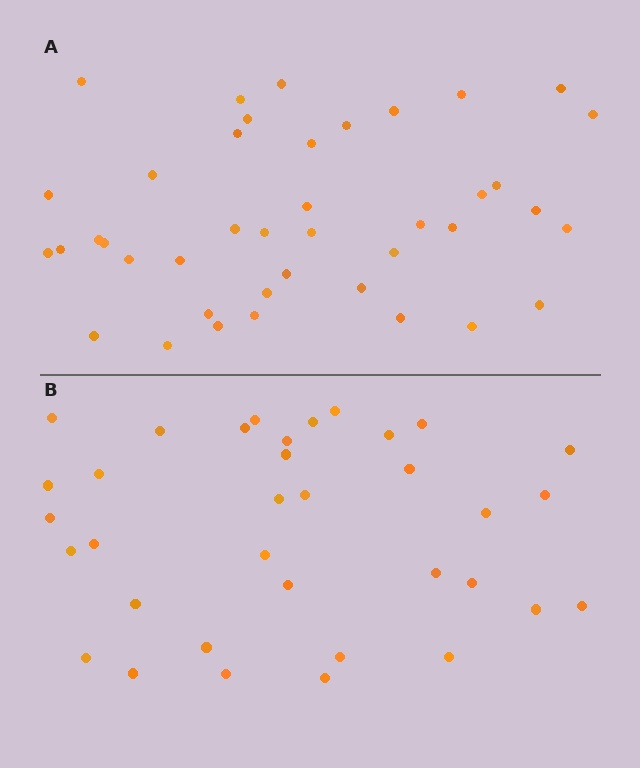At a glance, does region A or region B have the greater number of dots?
Region A (the top region) has more dots.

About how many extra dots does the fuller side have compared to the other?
Region A has about 6 more dots than region B.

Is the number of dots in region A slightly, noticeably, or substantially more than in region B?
Region A has only slightly more — the two regions are fairly close. The ratio is roughly 1.2 to 1.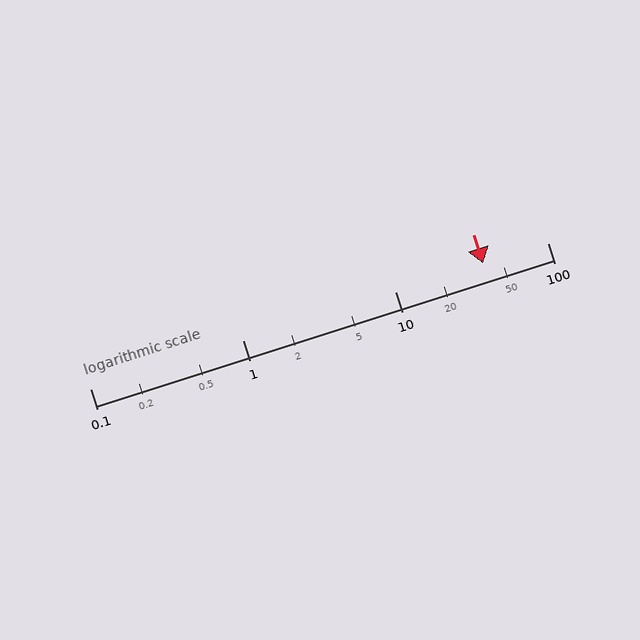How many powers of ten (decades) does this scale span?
The scale spans 3 decades, from 0.1 to 100.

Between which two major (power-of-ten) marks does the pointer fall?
The pointer is between 10 and 100.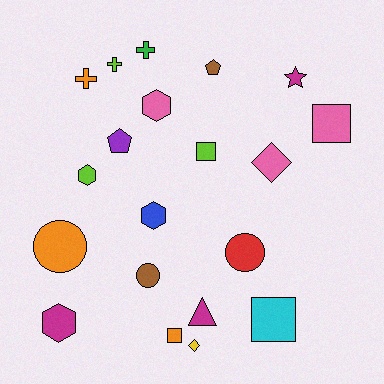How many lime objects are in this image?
There are 3 lime objects.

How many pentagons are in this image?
There are 2 pentagons.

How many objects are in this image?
There are 20 objects.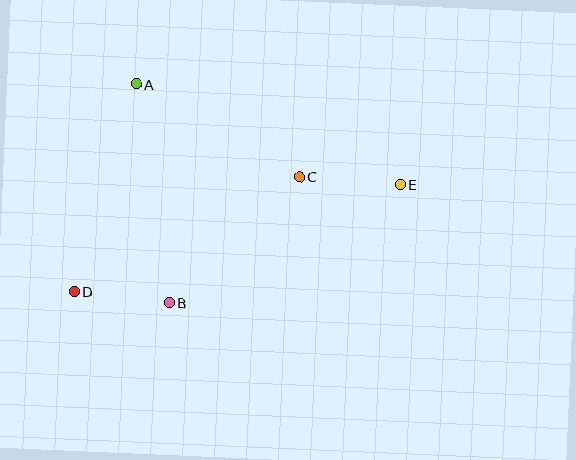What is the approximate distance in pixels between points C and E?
The distance between C and E is approximately 101 pixels.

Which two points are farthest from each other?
Points D and E are farthest from each other.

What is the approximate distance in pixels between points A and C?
The distance between A and C is approximately 188 pixels.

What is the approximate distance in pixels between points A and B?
The distance between A and B is approximately 221 pixels.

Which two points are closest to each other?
Points B and D are closest to each other.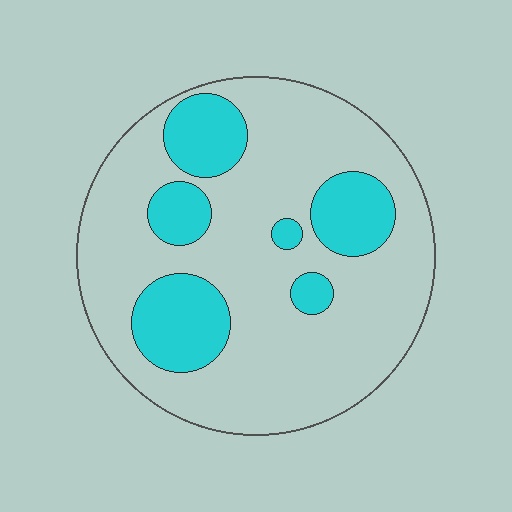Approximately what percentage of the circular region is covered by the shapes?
Approximately 25%.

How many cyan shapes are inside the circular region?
6.